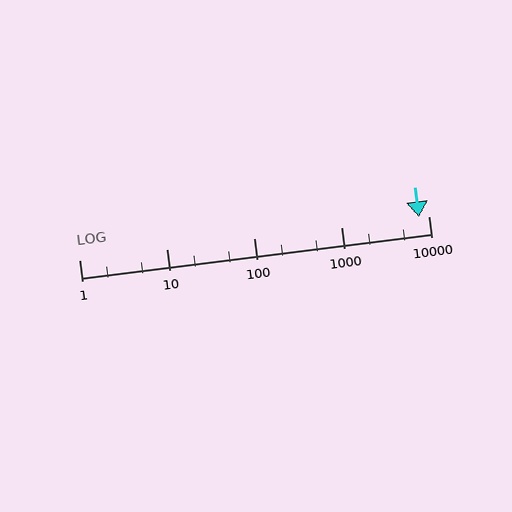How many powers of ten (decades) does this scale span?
The scale spans 4 decades, from 1 to 10000.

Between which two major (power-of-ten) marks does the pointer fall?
The pointer is between 1000 and 10000.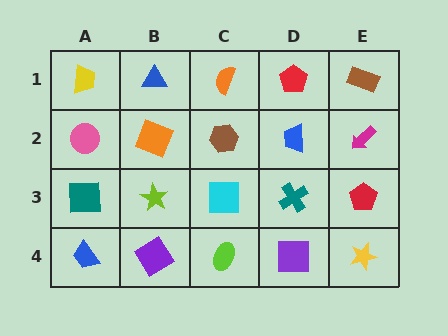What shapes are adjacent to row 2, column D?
A red pentagon (row 1, column D), a teal cross (row 3, column D), a brown hexagon (row 2, column C), a magenta arrow (row 2, column E).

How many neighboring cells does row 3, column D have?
4.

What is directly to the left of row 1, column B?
A yellow trapezoid.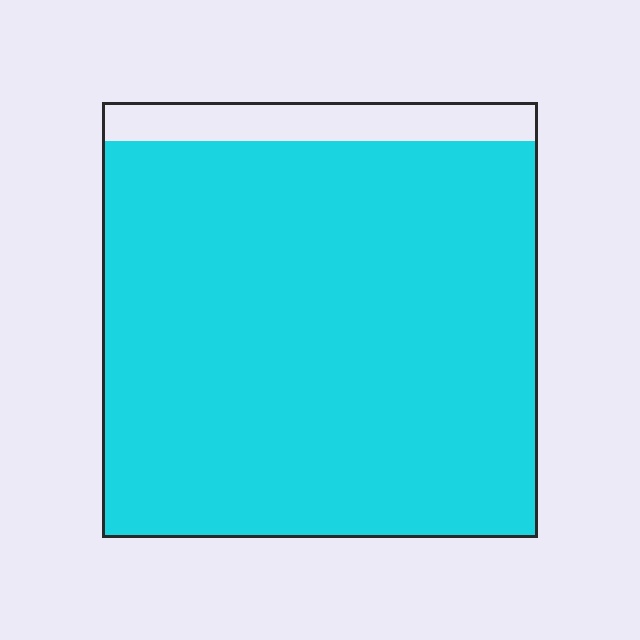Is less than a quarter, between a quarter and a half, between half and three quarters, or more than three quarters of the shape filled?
More than three quarters.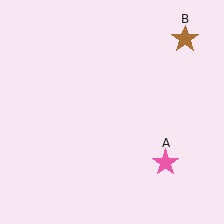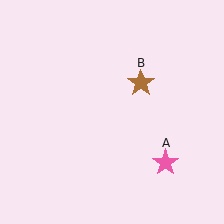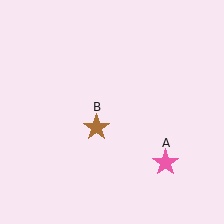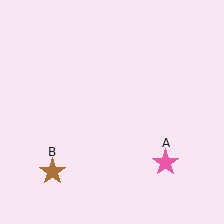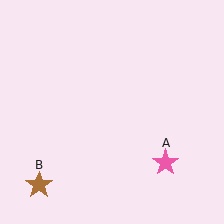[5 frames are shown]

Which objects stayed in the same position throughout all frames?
Pink star (object A) remained stationary.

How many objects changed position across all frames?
1 object changed position: brown star (object B).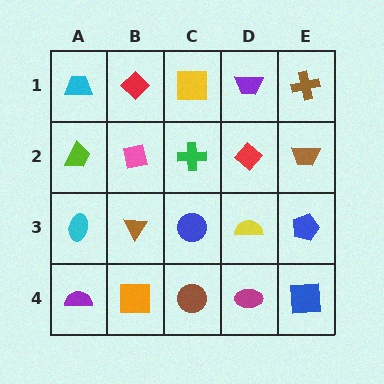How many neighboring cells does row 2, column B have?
4.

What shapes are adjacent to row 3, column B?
A pink square (row 2, column B), an orange square (row 4, column B), a cyan ellipse (row 3, column A), a blue circle (row 3, column C).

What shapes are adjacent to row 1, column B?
A pink square (row 2, column B), a cyan trapezoid (row 1, column A), a yellow square (row 1, column C).